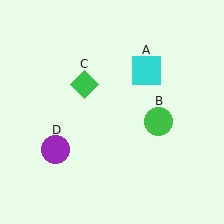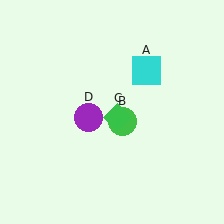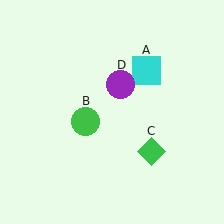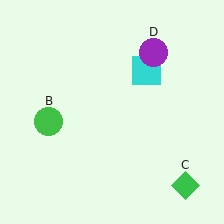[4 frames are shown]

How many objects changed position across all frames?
3 objects changed position: green circle (object B), green diamond (object C), purple circle (object D).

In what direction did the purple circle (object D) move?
The purple circle (object D) moved up and to the right.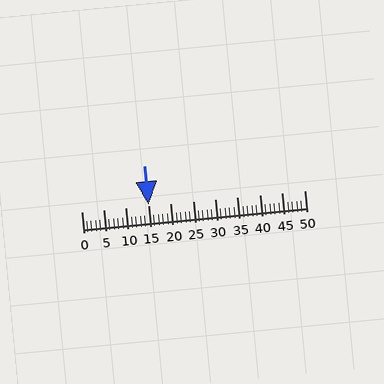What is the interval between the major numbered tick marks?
The major tick marks are spaced 5 units apart.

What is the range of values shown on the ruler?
The ruler shows values from 0 to 50.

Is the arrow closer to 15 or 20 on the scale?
The arrow is closer to 15.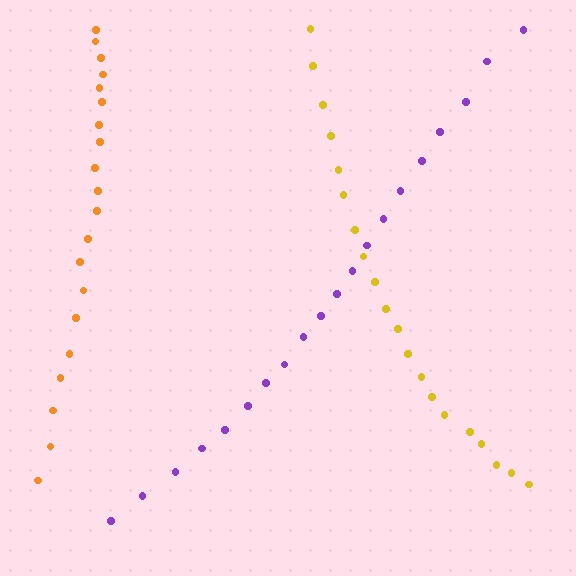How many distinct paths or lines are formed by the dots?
There are 3 distinct paths.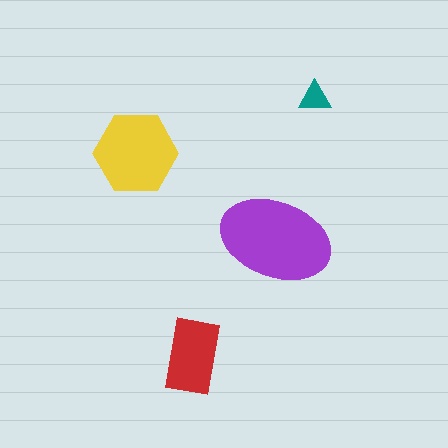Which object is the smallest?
The teal triangle.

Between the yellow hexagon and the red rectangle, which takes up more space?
The yellow hexagon.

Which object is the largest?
The purple ellipse.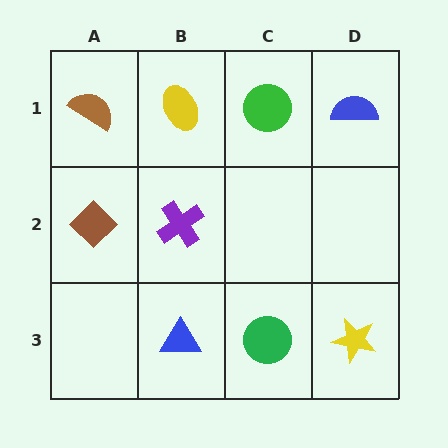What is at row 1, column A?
A brown semicircle.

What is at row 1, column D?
A blue semicircle.